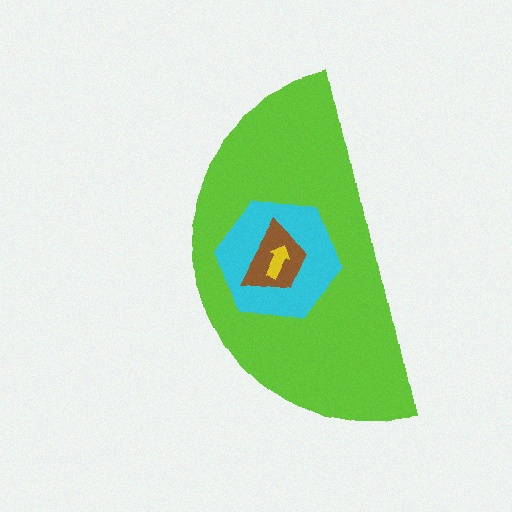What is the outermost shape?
The lime semicircle.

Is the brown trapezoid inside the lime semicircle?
Yes.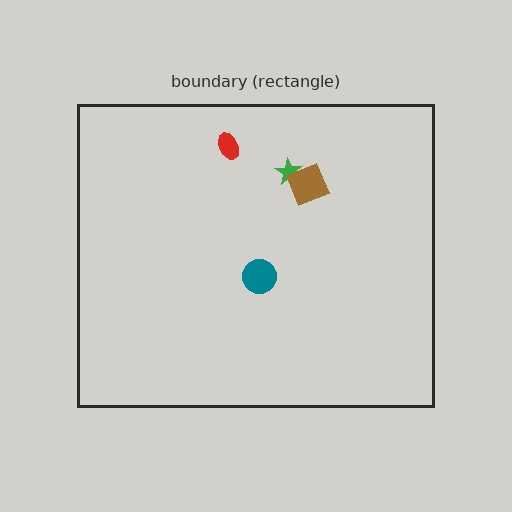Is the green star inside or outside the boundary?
Inside.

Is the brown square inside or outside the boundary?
Inside.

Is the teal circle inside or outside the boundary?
Inside.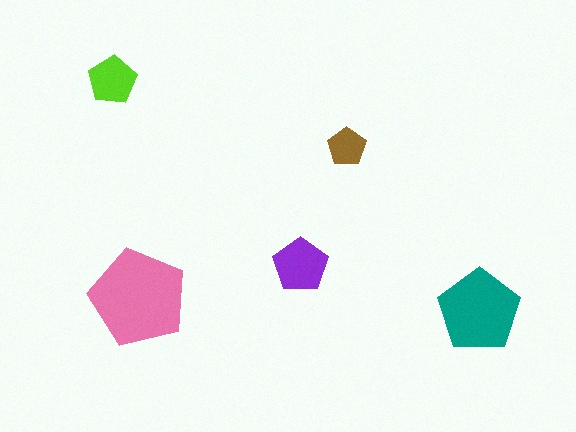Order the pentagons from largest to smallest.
the pink one, the teal one, the purple one, the lime one, the brown one.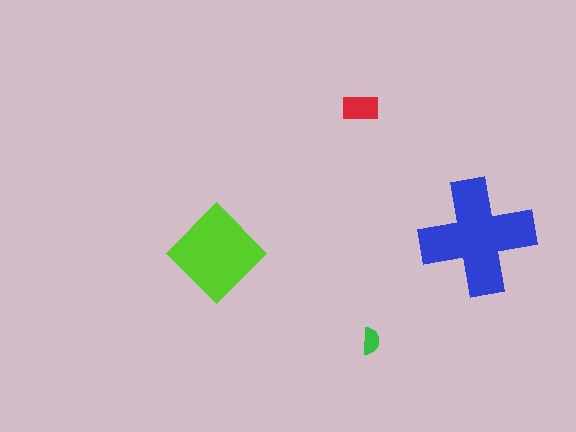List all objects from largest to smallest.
The blue cross, the lime diamond, the red rectangle, the green semicircle.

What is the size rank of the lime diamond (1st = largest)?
2nd.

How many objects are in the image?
There are 4 objects in the image.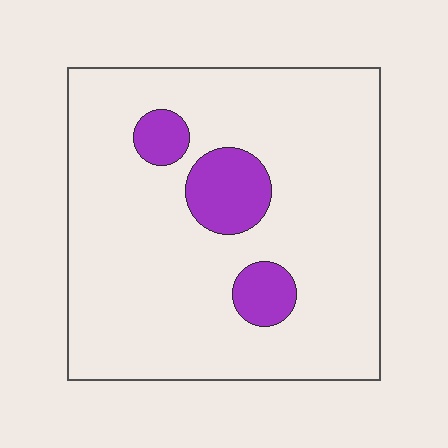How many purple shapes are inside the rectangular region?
3.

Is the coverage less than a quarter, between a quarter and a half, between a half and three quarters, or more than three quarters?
Less than a quarter.